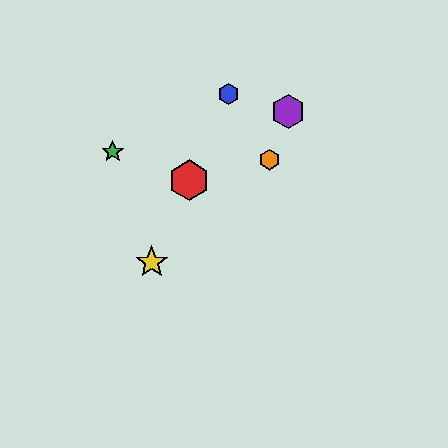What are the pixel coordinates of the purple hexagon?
The purple hexagon is at (288, 112).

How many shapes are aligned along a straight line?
3 shapes (the red hexagon, the blue hexagon, the yellow star) are aligned along a straight line.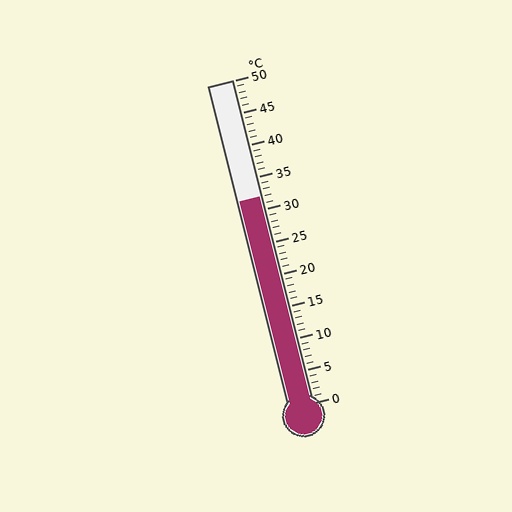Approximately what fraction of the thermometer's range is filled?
The thermometer is filled to approximately 65% of its range.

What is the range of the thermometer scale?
The thermometer scale ranges from 0°C to 50°C.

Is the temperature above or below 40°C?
The temperature is below 40°C.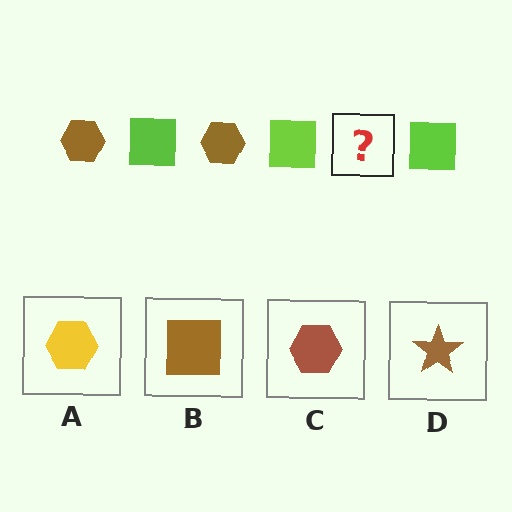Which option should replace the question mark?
Option C.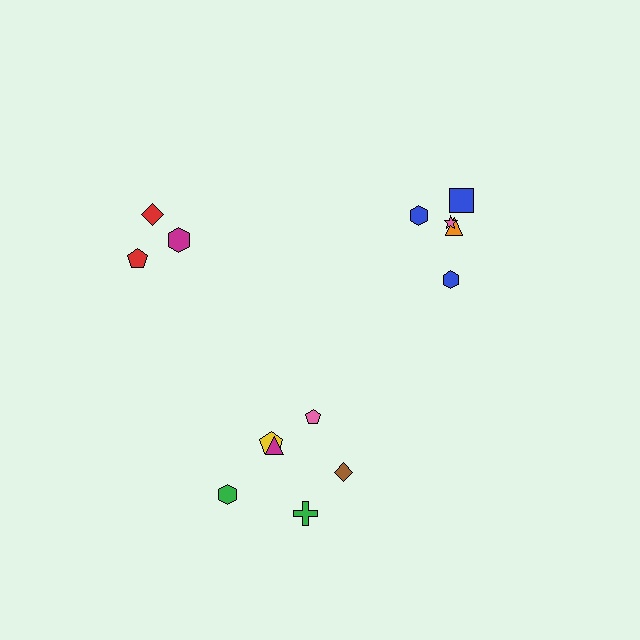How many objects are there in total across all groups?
There are 14 objects.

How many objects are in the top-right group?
There are 5 objects.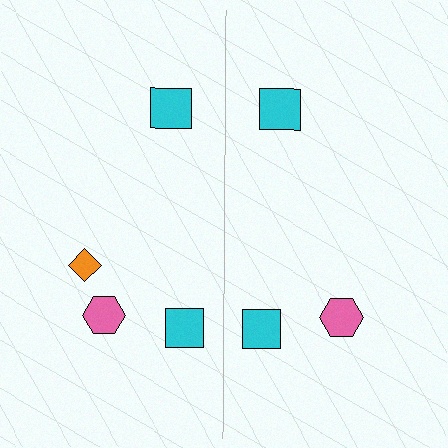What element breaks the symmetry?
A orange diamond is missing from the right side.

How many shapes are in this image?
There are 7 shapes in this image.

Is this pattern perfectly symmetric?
No, the pattern is not perfectly symmetric. A orange diamond is missing from the right side.